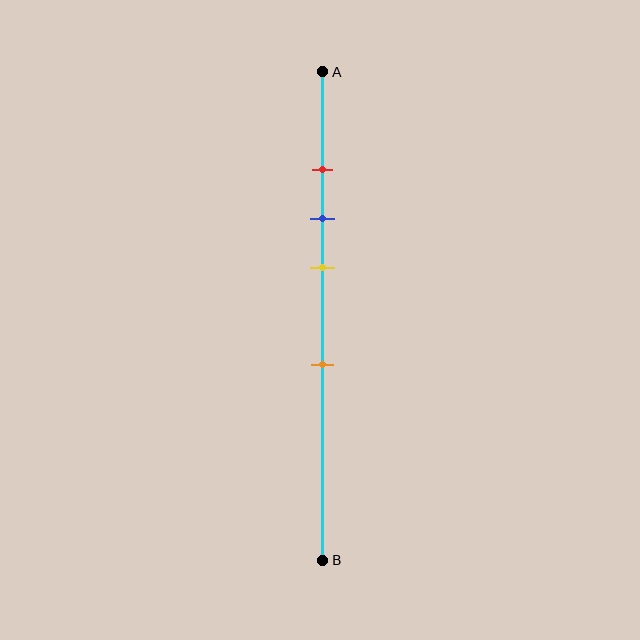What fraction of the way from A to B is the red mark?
The red mark is approximately 20% (0.2) of the way from A to B.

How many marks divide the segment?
There are 4 marks dividing the segment.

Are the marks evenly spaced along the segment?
No, the marks are not evenly spaced.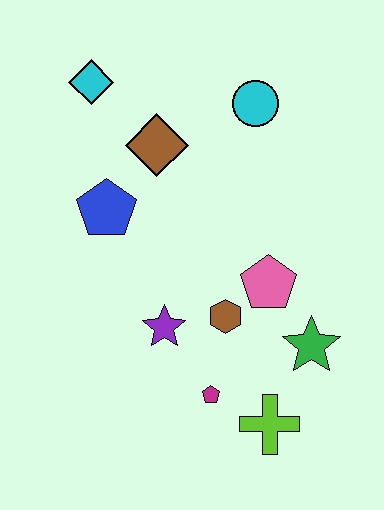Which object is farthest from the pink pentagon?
The cyan diamond is farthest from the pink pentagon.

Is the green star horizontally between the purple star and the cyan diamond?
No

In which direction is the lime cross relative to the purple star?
The lime cross is to the right of the purple star.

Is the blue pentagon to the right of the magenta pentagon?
No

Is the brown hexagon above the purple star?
Yes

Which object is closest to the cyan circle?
The brown diamond is closest to the cyan circle.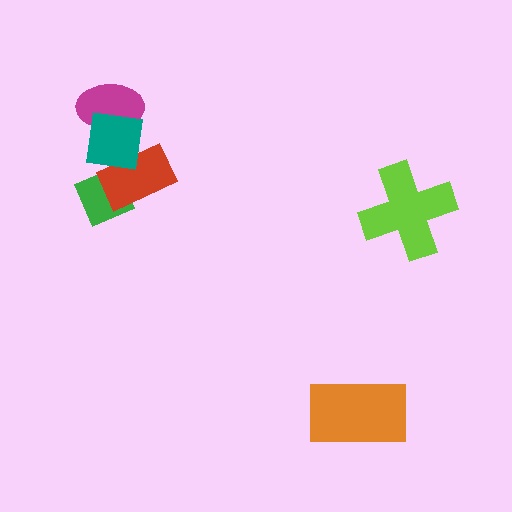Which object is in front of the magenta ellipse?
The teal square is in front of the magenta ellipse.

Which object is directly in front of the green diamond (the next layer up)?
The red rectangle is directly in front of the green diamond.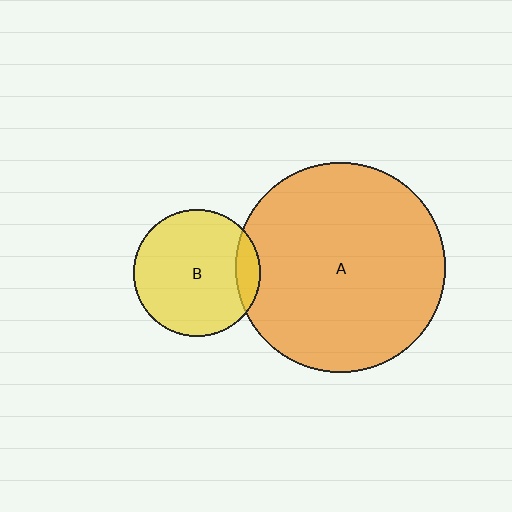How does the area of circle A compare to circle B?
Approximately 2.8 times.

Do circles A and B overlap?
Yes.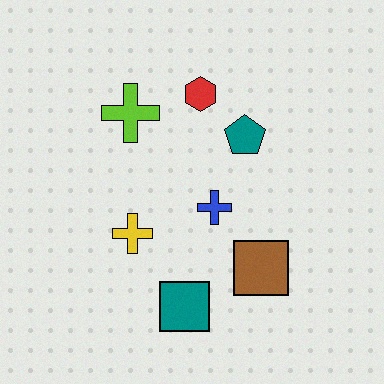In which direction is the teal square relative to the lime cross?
The teal square is below the lime cross.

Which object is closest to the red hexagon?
The teal pentagon is closest to the red hexagon.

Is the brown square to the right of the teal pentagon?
Yes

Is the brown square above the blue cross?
No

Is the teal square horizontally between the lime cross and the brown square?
Yes